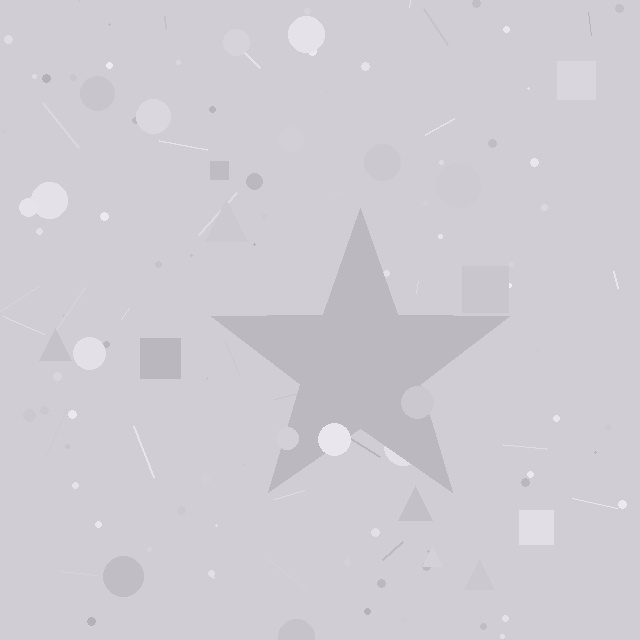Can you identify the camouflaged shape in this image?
The camouflaged shape is a star.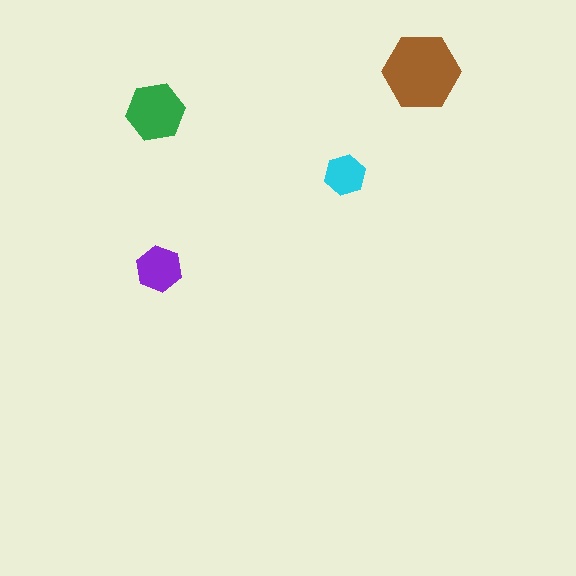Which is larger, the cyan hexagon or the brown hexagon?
The brown one.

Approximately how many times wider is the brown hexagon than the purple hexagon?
About 1.5 times wider.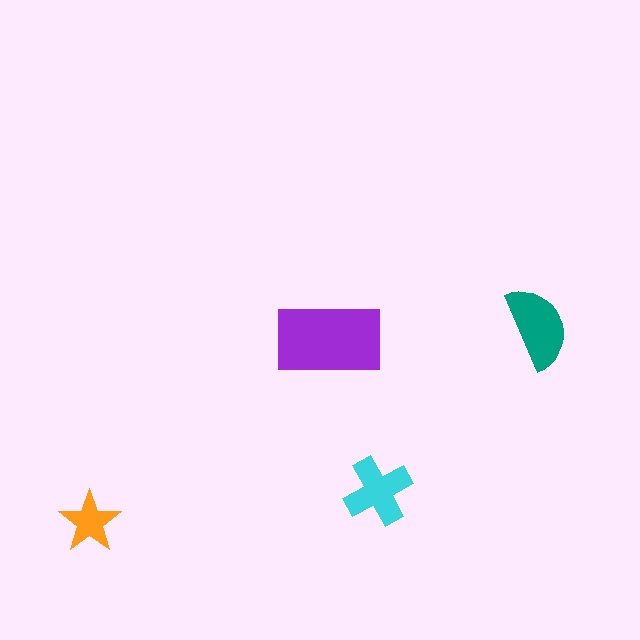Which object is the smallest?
The orange star.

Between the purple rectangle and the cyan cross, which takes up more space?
The purple rectangle.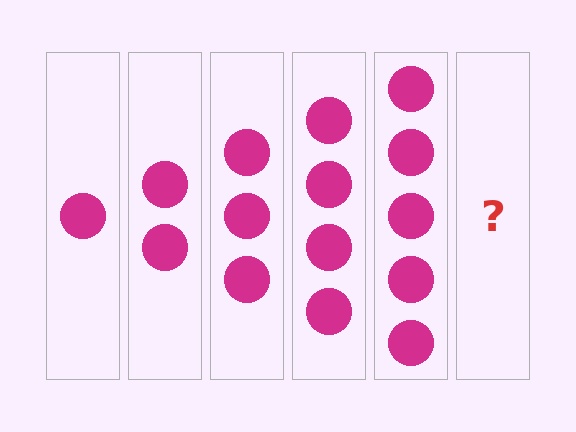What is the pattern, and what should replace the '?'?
The pattern is that each step adds one more circle. The '?' should be 6 circles.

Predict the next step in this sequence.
The next step is 6 circles.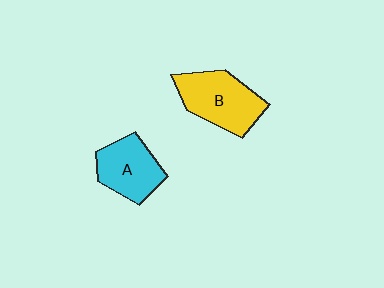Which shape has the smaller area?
Shape A (cyan).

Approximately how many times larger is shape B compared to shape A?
Approximately 1.2 times.